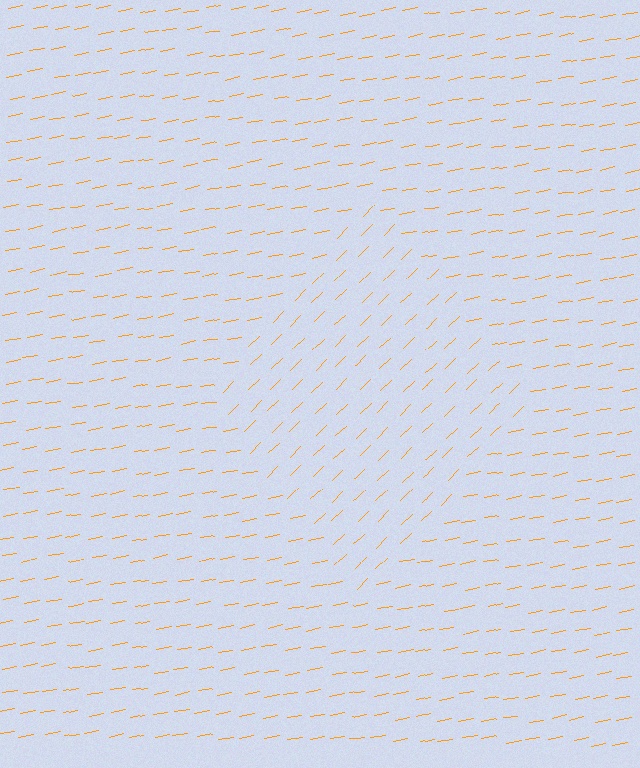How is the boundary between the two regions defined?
The boundary is defined purely by a change in line orientation (approximately 33 degrees difference). All lines are the same color and thickness.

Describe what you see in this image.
The image is filled with small orange line segments. A diamond region in the image has lines oriented differently from the surrounding lines, creating a visible texture boundary.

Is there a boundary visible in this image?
Yes, there is a texture boundary formed by a change in line orientation.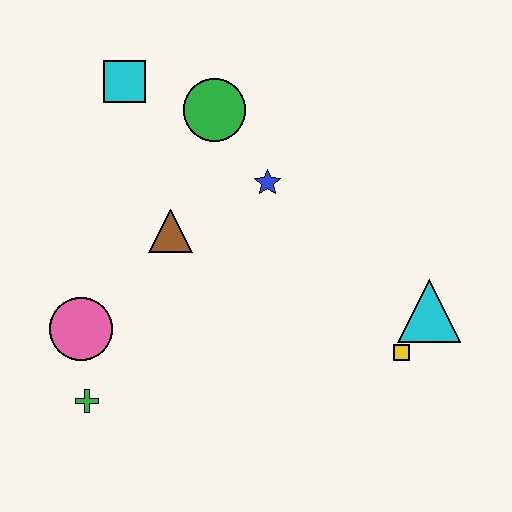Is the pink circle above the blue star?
No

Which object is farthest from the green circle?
The green cross is farthest from the green circle.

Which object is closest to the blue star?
The green circle is closest to the blue star.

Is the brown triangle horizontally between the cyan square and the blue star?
Yes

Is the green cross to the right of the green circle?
No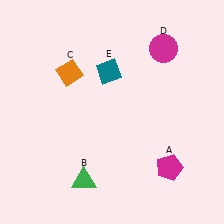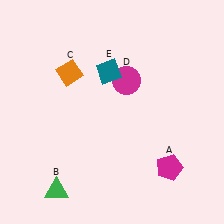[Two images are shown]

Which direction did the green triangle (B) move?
The green triangle (B) moved left.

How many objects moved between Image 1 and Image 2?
2 objects moved between the two images.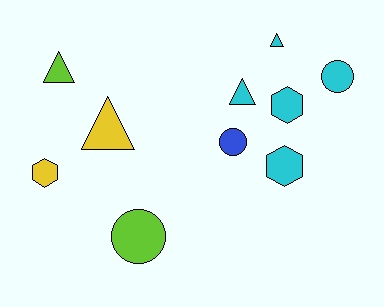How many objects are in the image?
There are 10 objects.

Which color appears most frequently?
Cyan, with 5 objects.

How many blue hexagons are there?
There are no blue hexagons.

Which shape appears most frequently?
Triangle, with 4 objects.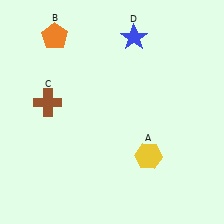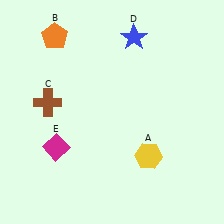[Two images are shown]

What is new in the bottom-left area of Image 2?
A magenta diamond (E) was added in the bottom-left area of Image 2.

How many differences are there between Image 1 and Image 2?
There is 1 difference between the two images.